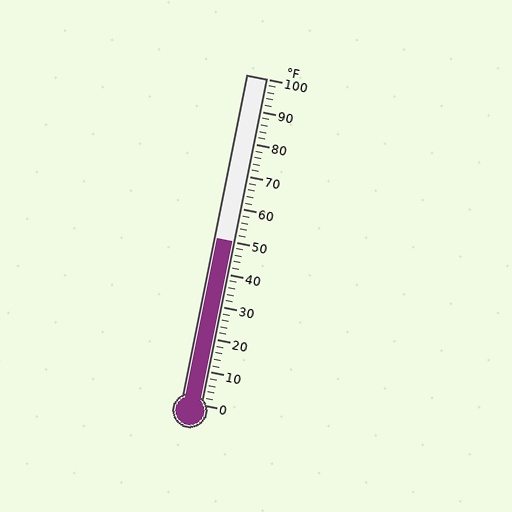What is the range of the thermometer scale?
The thermometer scale ranges from 0°F to 100°F.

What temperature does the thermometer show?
The thermometer shows approximately 50°F.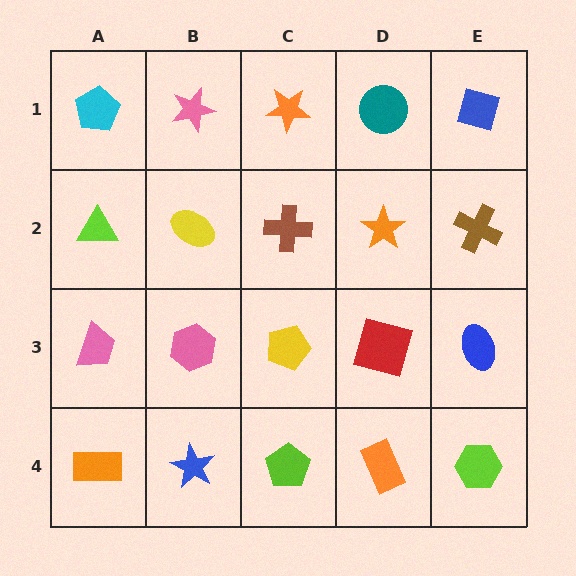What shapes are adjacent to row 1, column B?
A yellow ellipse (row 2, column B), a cyan pentagon (row 1, column A), an orange star (row 1, column C).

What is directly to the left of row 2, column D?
A brown cross.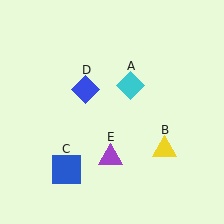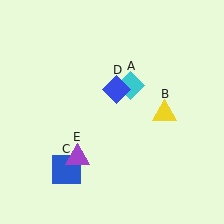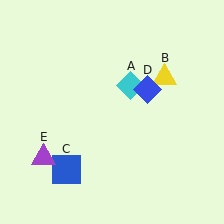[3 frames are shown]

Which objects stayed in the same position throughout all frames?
Cyan diamond (object A) and blue square (object C) remained stationary.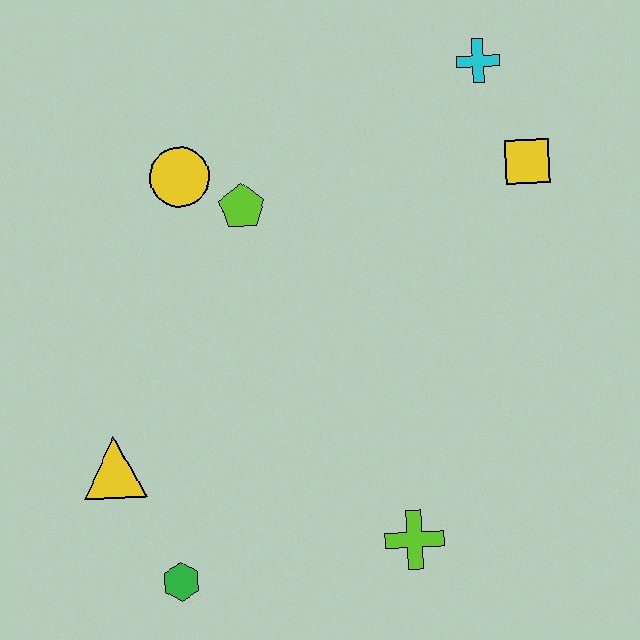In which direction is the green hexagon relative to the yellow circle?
The green hexagon is below the yellow circle.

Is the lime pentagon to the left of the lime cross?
Yes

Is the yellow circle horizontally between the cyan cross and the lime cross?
No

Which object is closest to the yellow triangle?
The green hexagon is closest to the yellow triangle.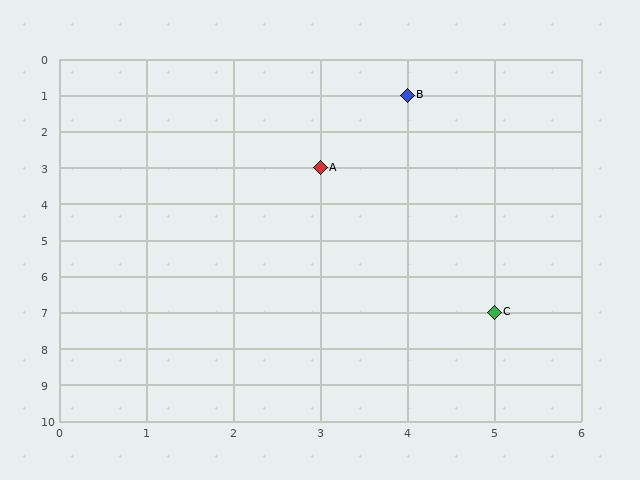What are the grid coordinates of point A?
Point A is at grid coordinates (3, 3).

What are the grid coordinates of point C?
Point C is at grid coordinates (5, 7).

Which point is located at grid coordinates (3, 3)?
Point A is at (3, 3).